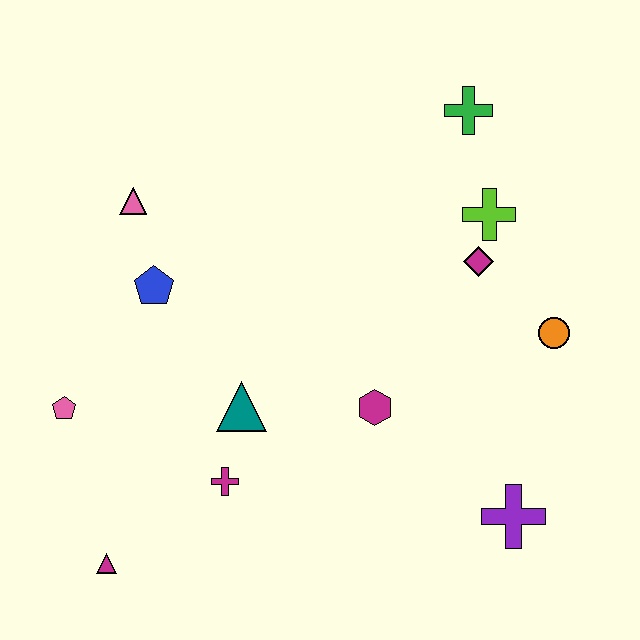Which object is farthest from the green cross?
The magenta triangle is farthest from the green cross.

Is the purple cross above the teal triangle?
No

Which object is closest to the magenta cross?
The teal triangle is closest to the magenta cross.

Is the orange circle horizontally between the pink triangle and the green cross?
No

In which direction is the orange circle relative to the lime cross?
The orange circle is below the lime cross.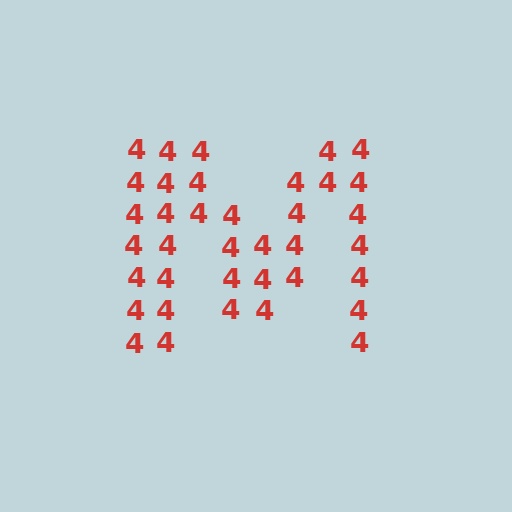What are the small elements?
The small elements are digit 4's.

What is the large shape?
The large shape is the letter M.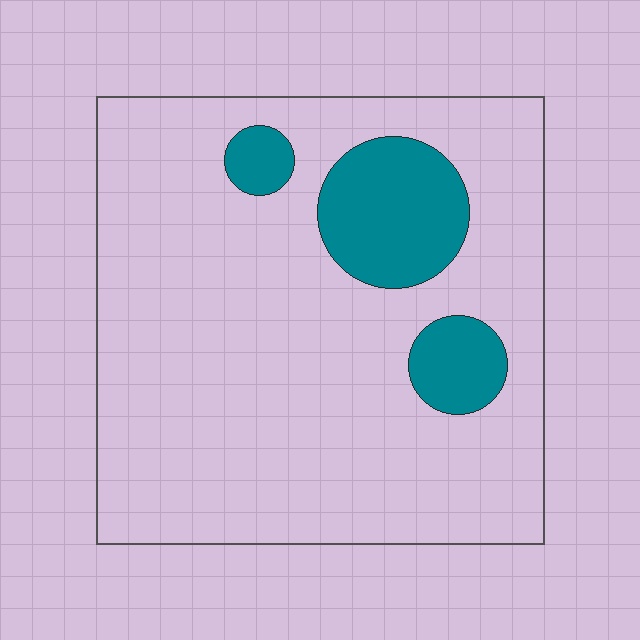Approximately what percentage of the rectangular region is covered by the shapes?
Approximately 15%.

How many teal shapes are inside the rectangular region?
3.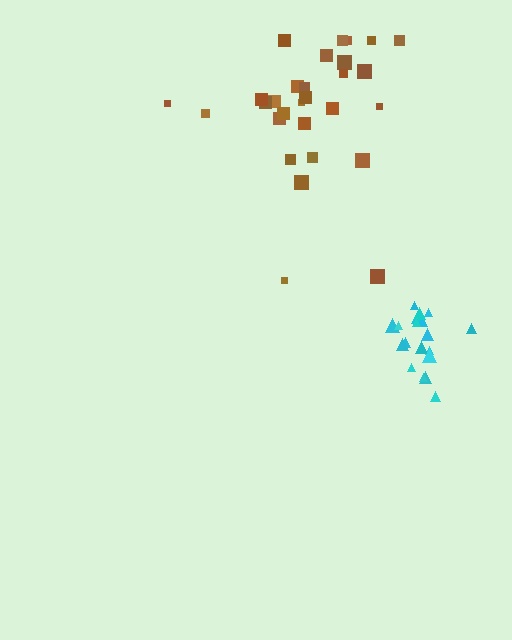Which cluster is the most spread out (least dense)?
Brown.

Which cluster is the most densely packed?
Cyan.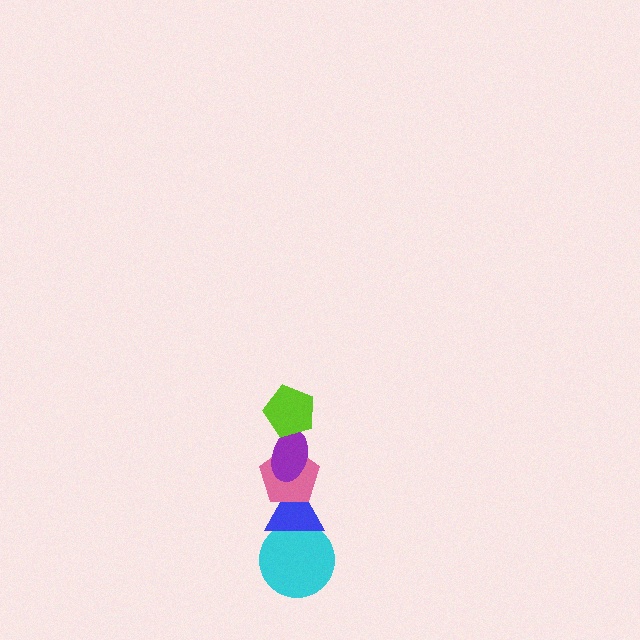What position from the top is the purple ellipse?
The purple ellipse is 2nd from the top.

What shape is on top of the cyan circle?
The blue triangle is on top of the cyan circle.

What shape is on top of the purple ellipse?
The lime pentagon is on top of the purple ellipse.